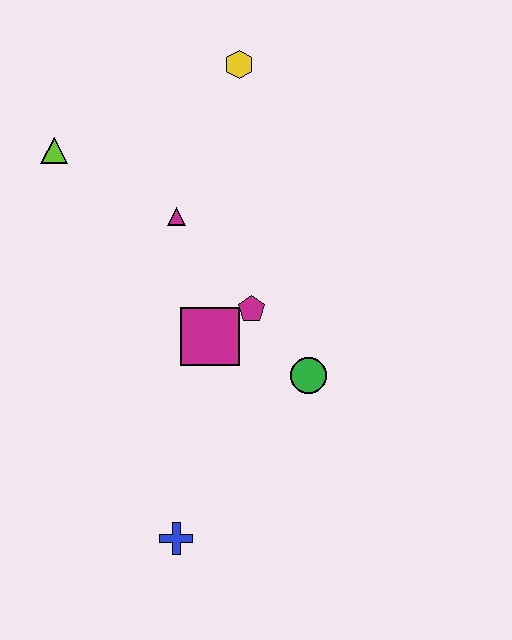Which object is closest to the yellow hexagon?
The magenta triangle is closest to the yellow hexagon.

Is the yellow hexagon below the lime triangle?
No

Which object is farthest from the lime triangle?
The blue cross is farthest from the lime triangle.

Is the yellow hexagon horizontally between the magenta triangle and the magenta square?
No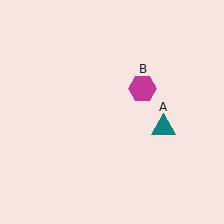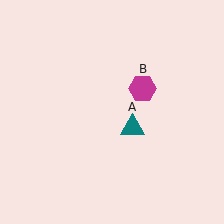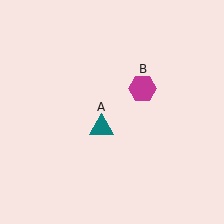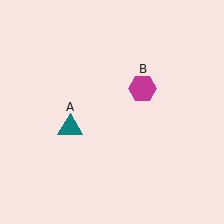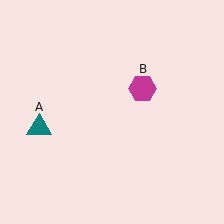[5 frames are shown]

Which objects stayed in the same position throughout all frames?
Magenta hexagon (object B) remained stationary.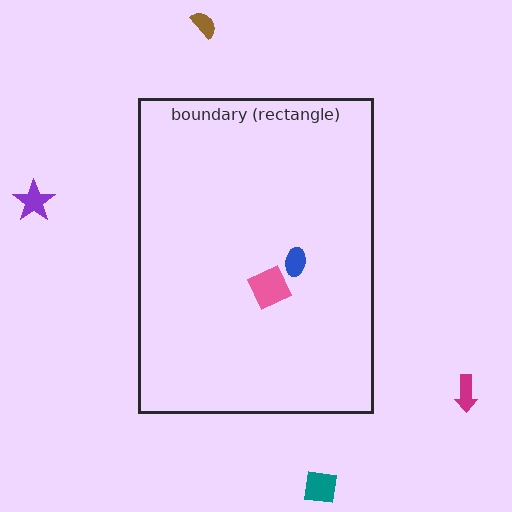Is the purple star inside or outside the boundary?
Outside.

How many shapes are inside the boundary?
2 inside, 4 outside.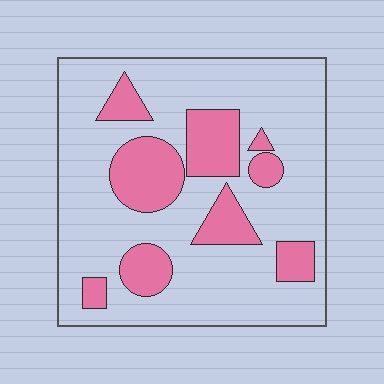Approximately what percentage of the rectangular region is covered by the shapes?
Approximately 25%.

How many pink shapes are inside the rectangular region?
9.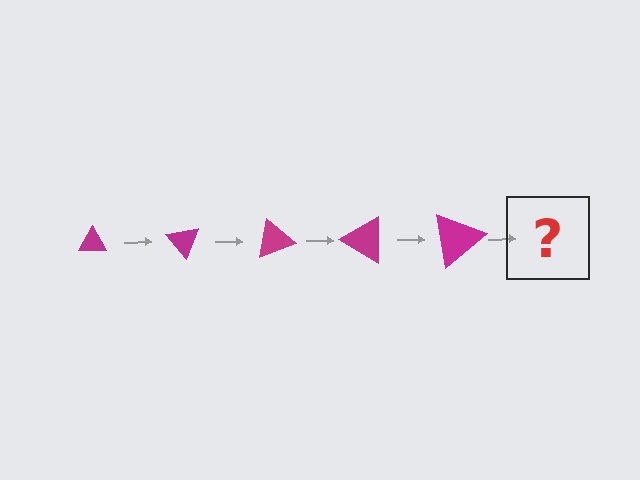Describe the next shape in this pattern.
It should be a triangle, larger than the previous one and rotated 250 degrees from the start.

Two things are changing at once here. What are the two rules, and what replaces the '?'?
The two rules are that the triangle grows larger each step and it rotates 50 degrees each step. The '?' should be a triangle, larger than the previous one and rotated 250 degrees from the start.